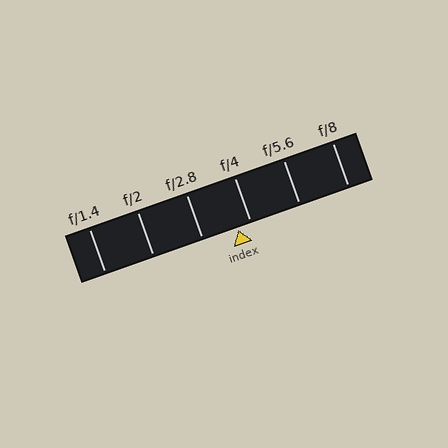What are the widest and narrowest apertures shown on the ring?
The widest aperture shown is f/1.4 and the narrowest is f/8.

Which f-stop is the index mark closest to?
The index mark is closest to f/4.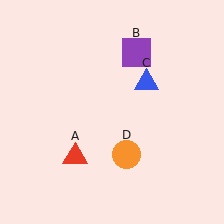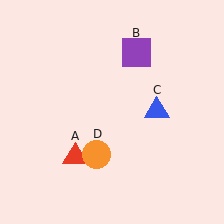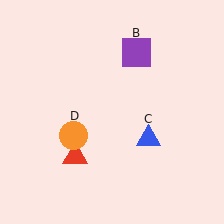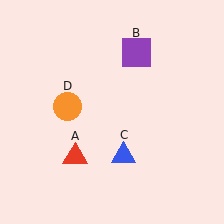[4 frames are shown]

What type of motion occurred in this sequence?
The blue triangle (object C), orange circle (object D) rotated clockwise around the center of the scene.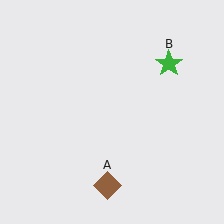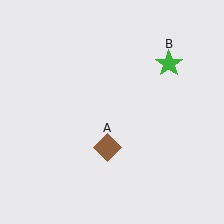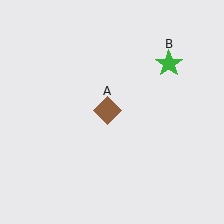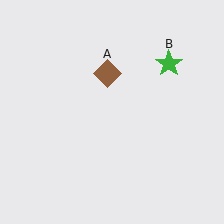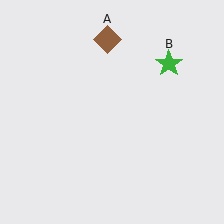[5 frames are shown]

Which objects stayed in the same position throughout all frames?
Green star (object B) remained stationary.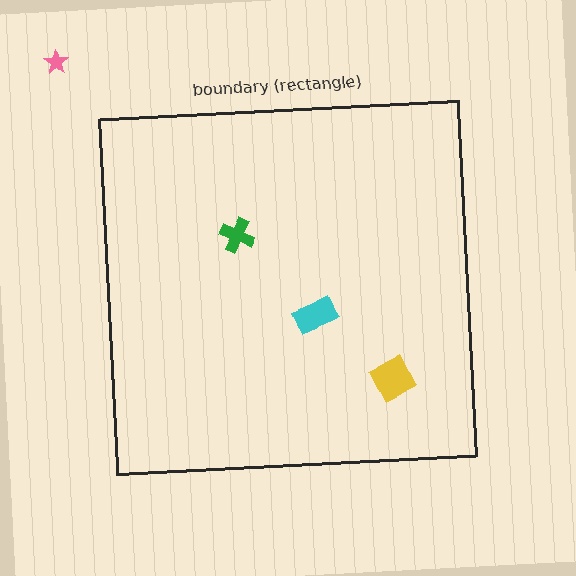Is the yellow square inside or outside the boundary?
Inside.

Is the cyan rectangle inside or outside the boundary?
Inside.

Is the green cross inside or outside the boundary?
Inside.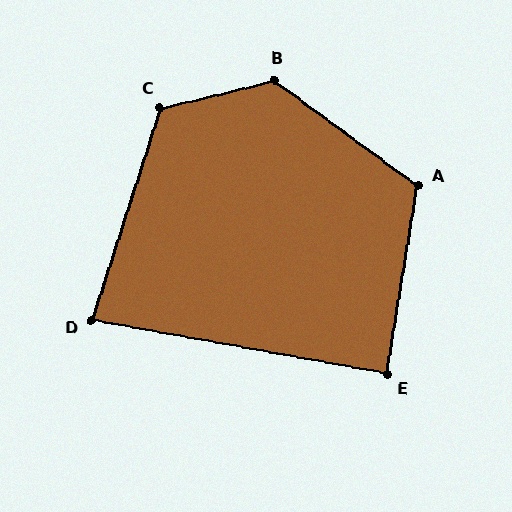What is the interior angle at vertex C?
Approximately 121 degrees (obtuse).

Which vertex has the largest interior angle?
B, at approximately 130 degrees.